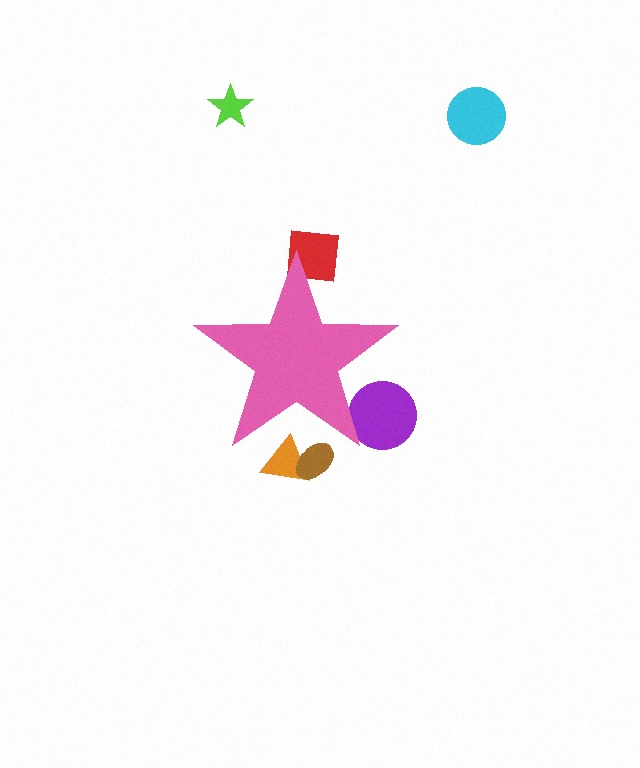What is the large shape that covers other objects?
A pink star.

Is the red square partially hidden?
Yes, the red square is partially hidden behind the pink star.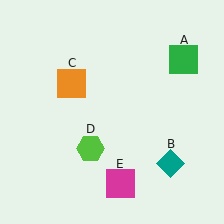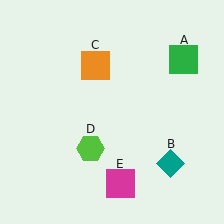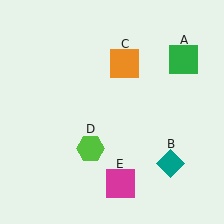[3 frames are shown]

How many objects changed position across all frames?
1 object changed position: orange square (object C).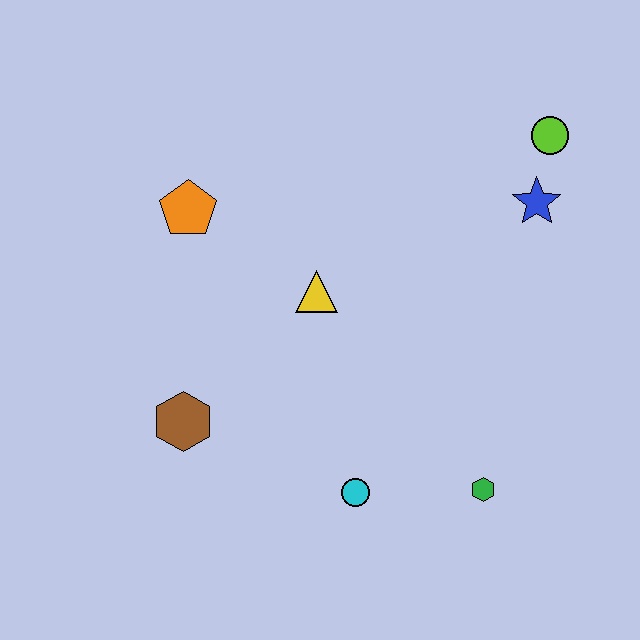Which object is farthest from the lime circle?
The brown hexagon is farthest from the lime circle.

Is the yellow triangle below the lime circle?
Yes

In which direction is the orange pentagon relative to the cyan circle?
The orange pentagon is above the cyan circle.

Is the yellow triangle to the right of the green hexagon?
No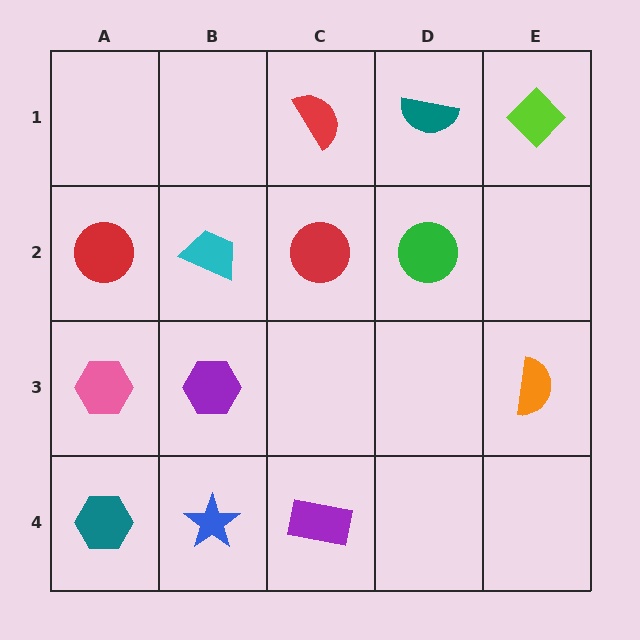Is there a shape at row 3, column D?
No, that cell is empty.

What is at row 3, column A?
A pink hexagon.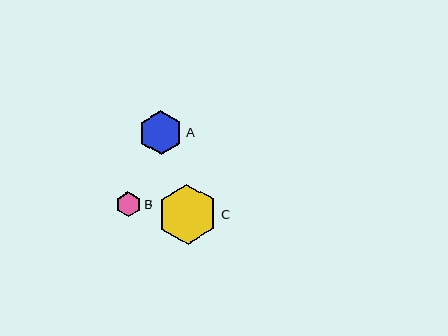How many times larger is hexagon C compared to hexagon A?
Hexagon C is approximately 1.4 times the size of hexagon A.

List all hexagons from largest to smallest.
From largest to smallest: C, A, B.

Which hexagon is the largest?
Hexagon C is the largest with a size of approximately 60 pixels.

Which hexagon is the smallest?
Hexagon B is the smallest with a size of approximately 25 pixels.